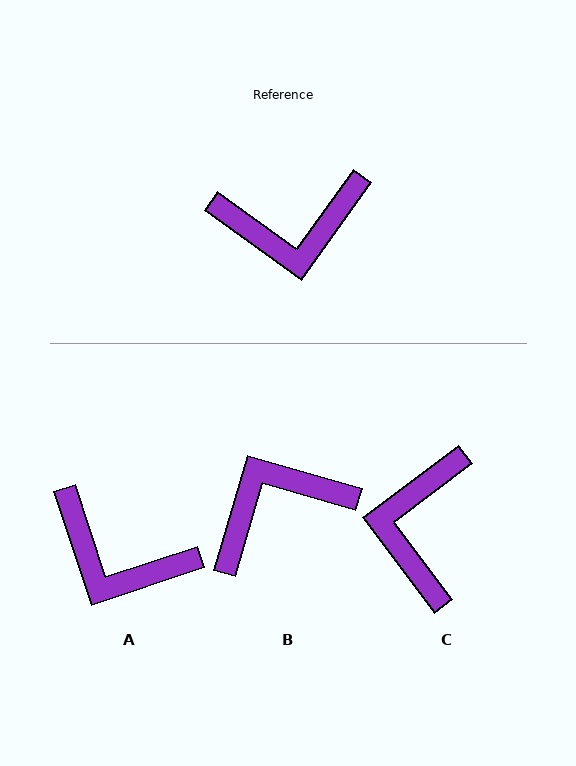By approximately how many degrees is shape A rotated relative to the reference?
Approximately 36 degrees clockwise.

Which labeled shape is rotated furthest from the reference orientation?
B, about 160 degrees away.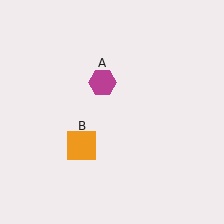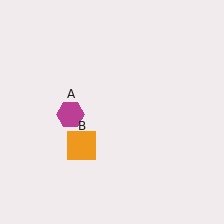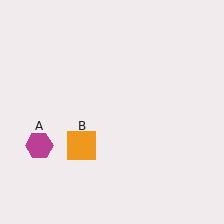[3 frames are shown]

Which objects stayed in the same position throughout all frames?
Orange square (object B) remained stationary.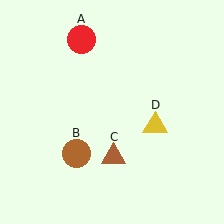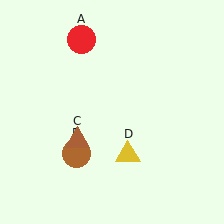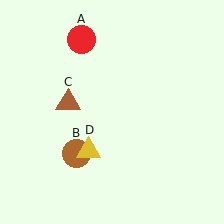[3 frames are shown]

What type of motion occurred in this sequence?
The brown triangle (object C), yellow triangle (object D) rotated clockwise around the center of the scene.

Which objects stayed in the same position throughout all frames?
Red circle (object A) and brown circle (object B) remained stationary.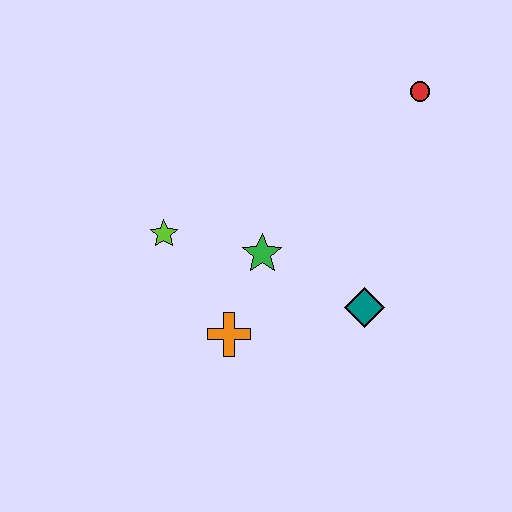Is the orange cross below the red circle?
Yes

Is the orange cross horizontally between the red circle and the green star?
No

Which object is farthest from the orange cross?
The red circle is farthest from the orange cross.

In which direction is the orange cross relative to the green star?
The orange cross is below the green star.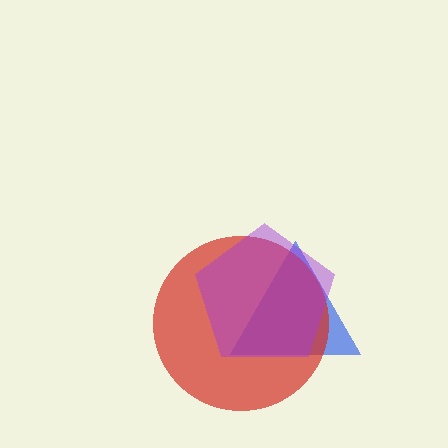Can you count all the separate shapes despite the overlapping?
Yes, there are 3 separate shapes.